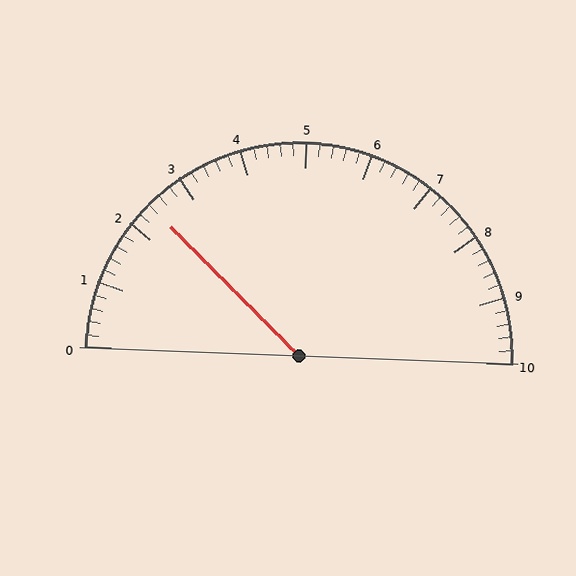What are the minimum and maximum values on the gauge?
The gauge ranges from 0 to 10.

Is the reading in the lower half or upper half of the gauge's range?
The reading is in the lower half of the range (0 to 10).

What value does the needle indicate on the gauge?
The needle indicates approximately 2.4.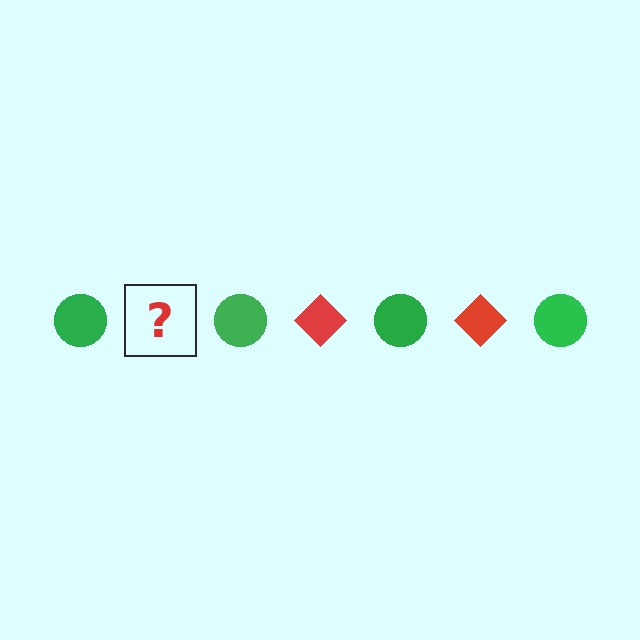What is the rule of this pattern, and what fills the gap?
The rule is that the pattern alternates between green circle and red diamond. The gap should be filled with a red diamond.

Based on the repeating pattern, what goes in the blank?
The blank should be a red diamond.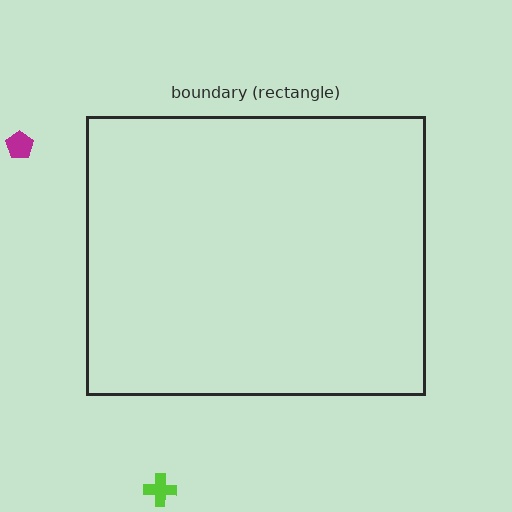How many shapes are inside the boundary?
0 inside, 2 outside.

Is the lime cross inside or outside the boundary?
Outside.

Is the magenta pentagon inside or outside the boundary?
Outside.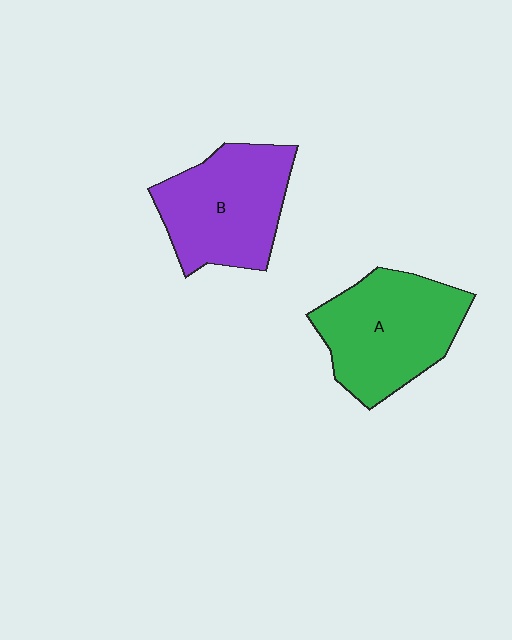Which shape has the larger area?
Shape A (green).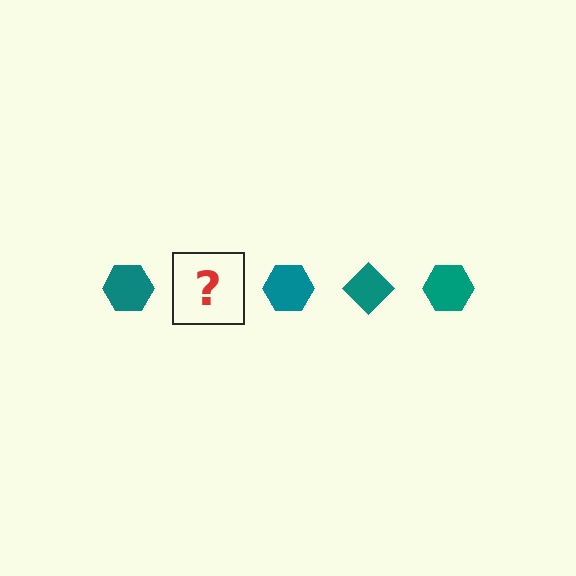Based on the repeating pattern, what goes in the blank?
The blank should be a teal diamond.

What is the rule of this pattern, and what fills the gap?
The rule is that the pattern cycles through hexagon, diamond shapes in teal. The gap should be filled with a teal diamond.